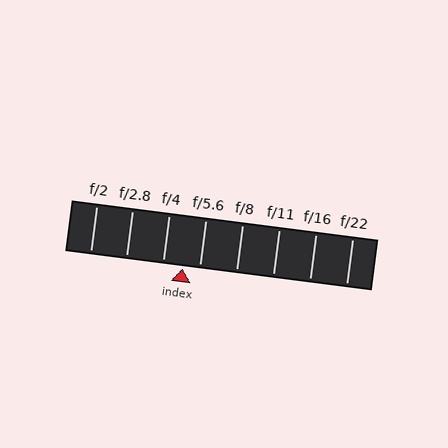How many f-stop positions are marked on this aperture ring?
There are 8 f-stop positions marked.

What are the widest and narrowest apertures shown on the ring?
The widest aperture shown is f/2 and the narrowest is f/22.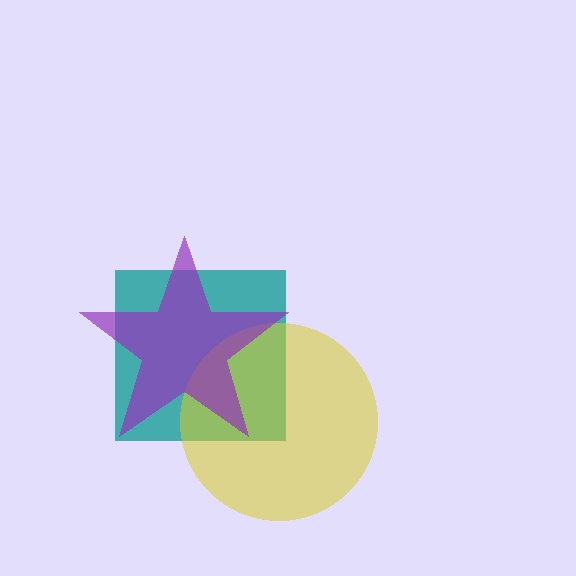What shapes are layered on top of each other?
The layered shapes are: a teal square, a yellow circle, a purple star.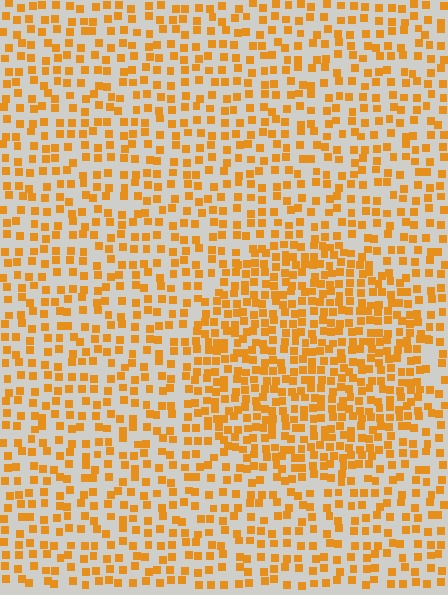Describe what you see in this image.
The image contains small orange elements arranged at two different densities. A circle-shaped region is visible where the elements are more densely packed than the surrounding area.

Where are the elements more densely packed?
The elements are more densely packed inside the circle boundary.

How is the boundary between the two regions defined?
The boundary is defined by a change in element density (approximately 1.8x ratio). All elements are the same color, size, and shape.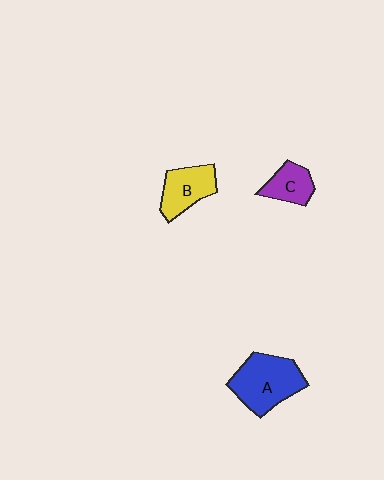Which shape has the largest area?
Shape A (blue).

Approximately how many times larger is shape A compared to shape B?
Approximately 1.5 times.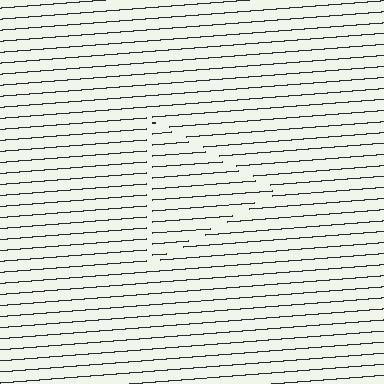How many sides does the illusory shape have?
3 sides — the line-ends trace a triangle.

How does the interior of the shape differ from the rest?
The interior of the shape contains the same grating, shifted by half a period — the contour is defined by the phase discontinuity where line-ends from the inner and outer gratings abut.